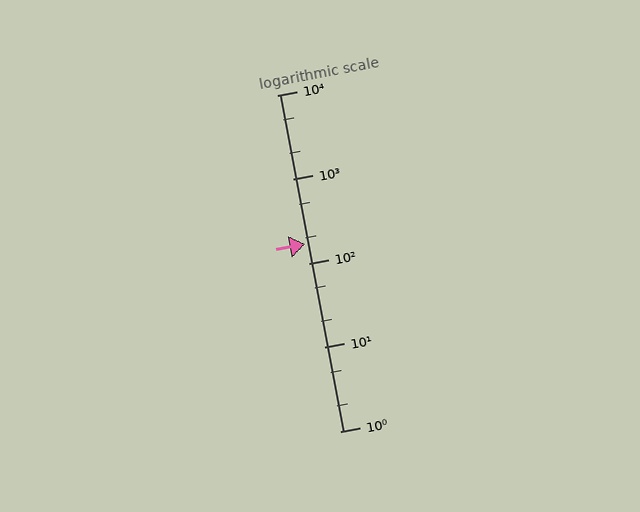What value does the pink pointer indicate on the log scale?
The pointer indicates approximately 170.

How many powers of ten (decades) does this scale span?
The scale spans 4 decades, from 1 to 10000.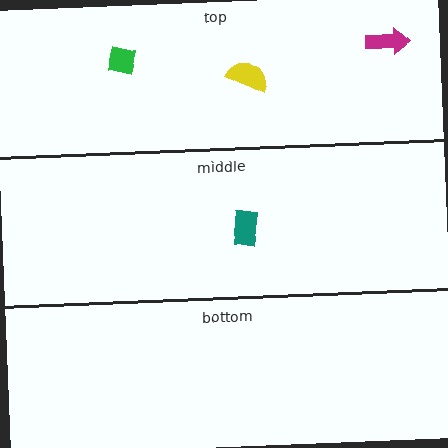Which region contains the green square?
The top region.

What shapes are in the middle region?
The teal rectangle.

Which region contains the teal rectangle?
The middle region.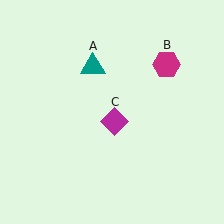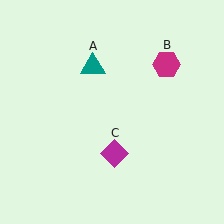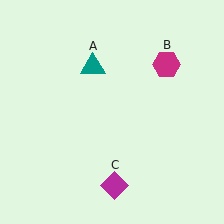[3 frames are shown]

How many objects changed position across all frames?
1 object changed position: magenta diamond (object C).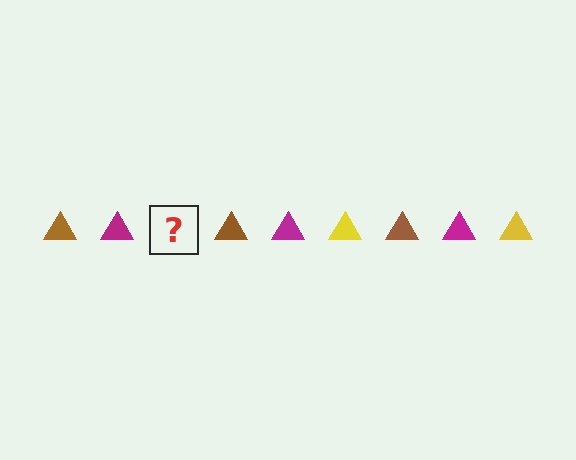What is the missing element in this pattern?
The missing element is a yellow triangle.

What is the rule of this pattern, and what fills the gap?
The rule is that the pattern cycles through brown, magenta, yellow triangles. The gap should be filled with a yellow triangle.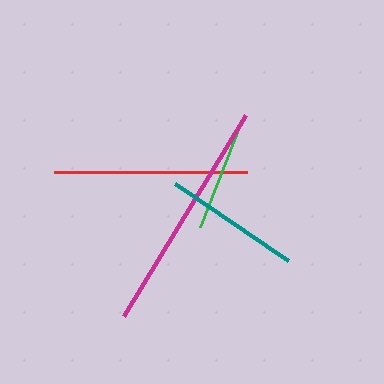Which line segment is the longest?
The magenta line is the longest at approximately 236 pixels.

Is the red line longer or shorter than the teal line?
The red line is longer than the teal line.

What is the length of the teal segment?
The teal segment is approximately 136 pixels long.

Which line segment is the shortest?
The green line is the shortest at approximately 113 pixels.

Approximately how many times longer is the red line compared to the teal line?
The red line is approximately 1.4 times the length of the teal line.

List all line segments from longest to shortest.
From longest to shortest: magenta, red, teal, green.